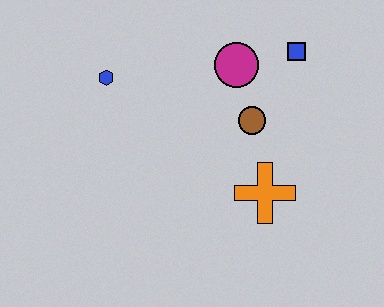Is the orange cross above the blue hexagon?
No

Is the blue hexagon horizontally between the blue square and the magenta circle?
No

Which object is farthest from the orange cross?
The blue hexagon is farthest from the orange cross.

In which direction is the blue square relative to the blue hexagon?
The blue square is to the right of the blue hexagon.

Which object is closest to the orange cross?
The brown circle is closest to the orange cross.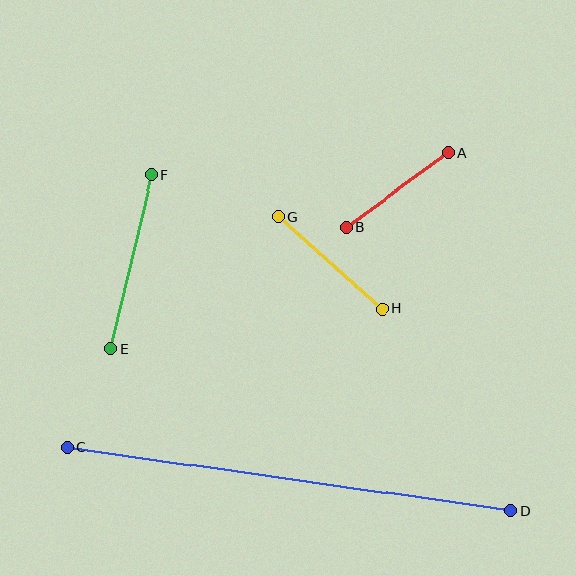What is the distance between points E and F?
The distance is approximately 179 pixels.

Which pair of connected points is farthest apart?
Points C and D are farthest apart.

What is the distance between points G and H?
The distance is approximately 139 pixels.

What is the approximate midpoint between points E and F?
The midpoint is at approximately (131, 262) pixels.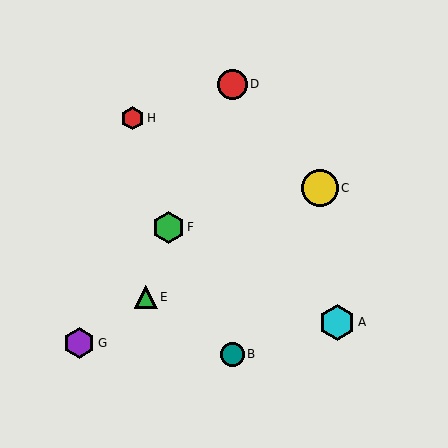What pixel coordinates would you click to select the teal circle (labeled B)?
Click at (232, 354) to select the teal circle B.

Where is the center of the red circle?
The center of the red circle is at (232, 84).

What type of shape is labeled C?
Shape C is a yellow circle.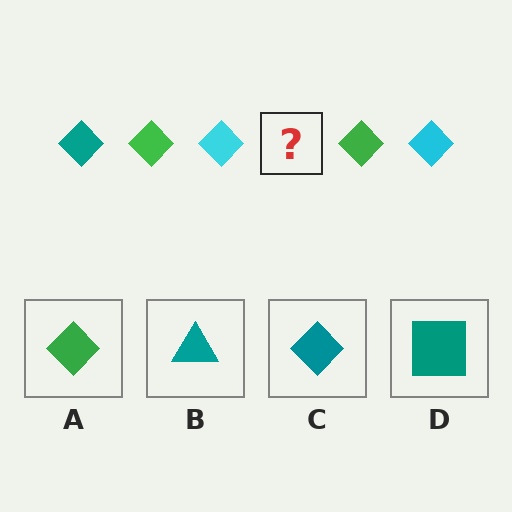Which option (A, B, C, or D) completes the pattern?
C.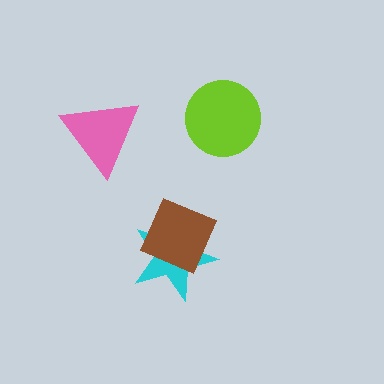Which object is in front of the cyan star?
The brown diamond is in front of the cyan star.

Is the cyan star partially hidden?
Yes, it is partially covered by another shape.